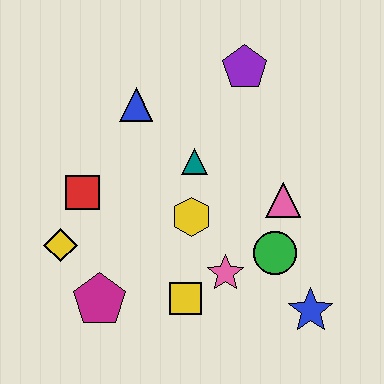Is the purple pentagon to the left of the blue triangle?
No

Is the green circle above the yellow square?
Yes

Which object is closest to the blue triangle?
The teal triangle is closest to the blue triangle.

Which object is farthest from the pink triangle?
The yellow diamond is farthest from the pink triangle.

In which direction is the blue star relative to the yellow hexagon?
The blue star is to the right of the yellow hexagon.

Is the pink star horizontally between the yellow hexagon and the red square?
No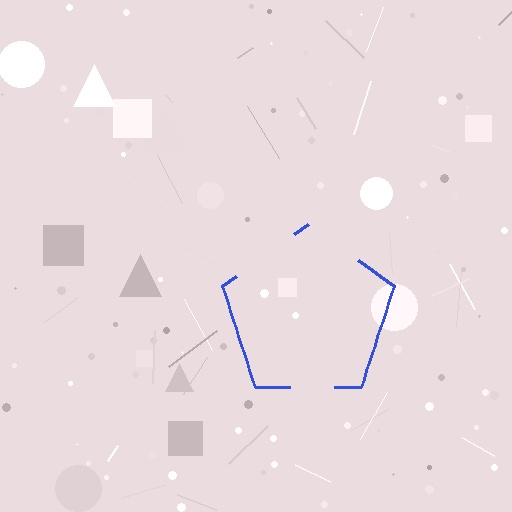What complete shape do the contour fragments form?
The contour fragments form a pentagon.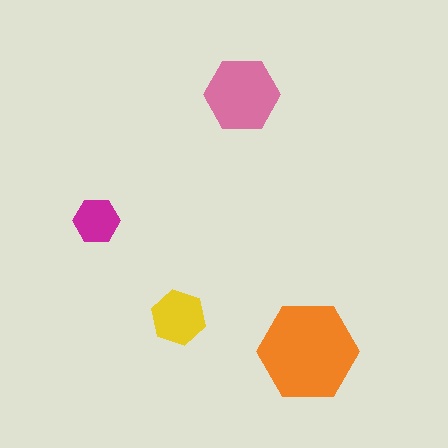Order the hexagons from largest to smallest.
the orange one, the pink one, the yellow one, the magenta one.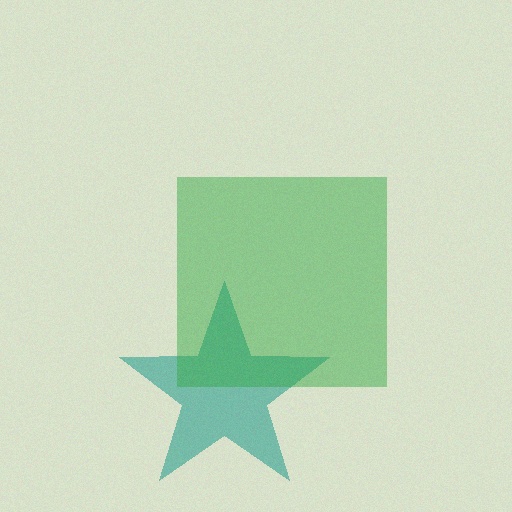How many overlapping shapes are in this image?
There are 2 overlapping shapes in the image.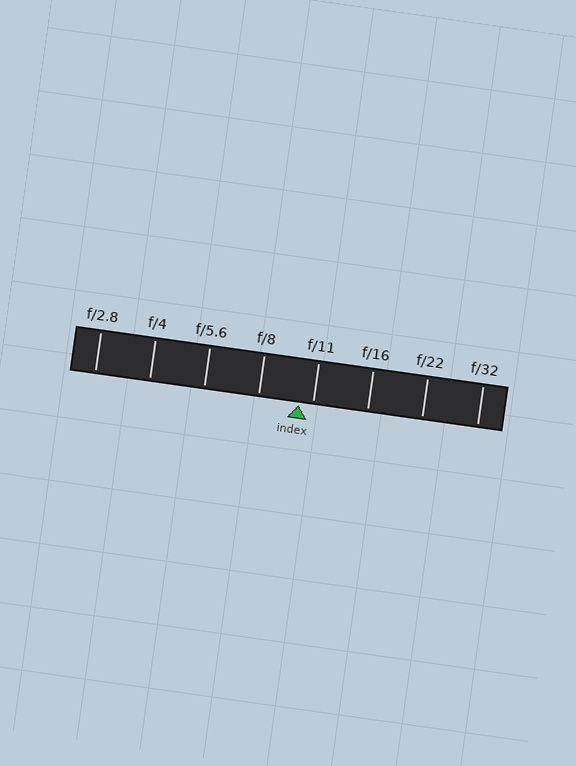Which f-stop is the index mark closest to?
The index mark is closest to f/11.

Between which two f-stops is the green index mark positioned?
The index mark is between f/8 and f/11.